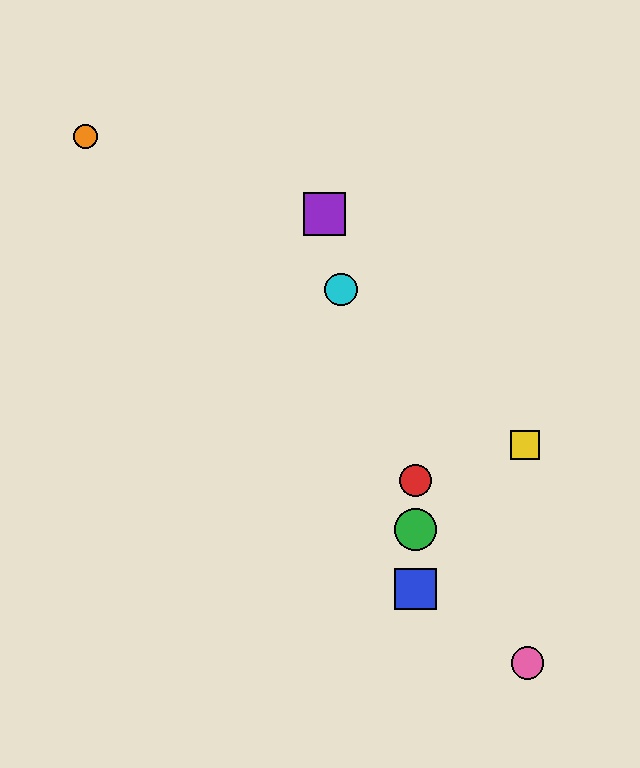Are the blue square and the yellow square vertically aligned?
No, the blue square is at x≈416 and the yellow square is at x≈525.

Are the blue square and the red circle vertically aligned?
Yes, both are at x≈416.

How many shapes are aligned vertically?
3 shapes (the red circle, the blue square, the green circle) are aligned vertically.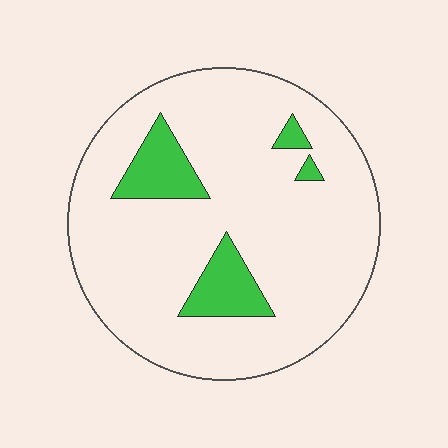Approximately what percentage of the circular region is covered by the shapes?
Approximately 15%.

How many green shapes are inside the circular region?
4.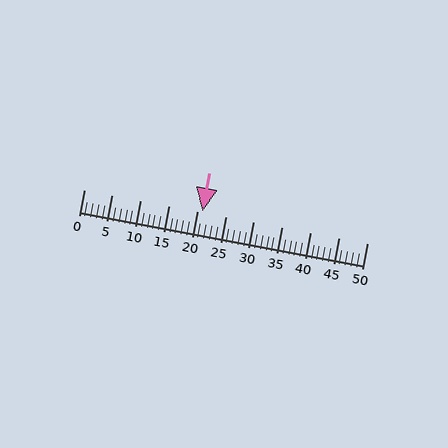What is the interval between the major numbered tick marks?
The major tick marks are spaced 5 units apart.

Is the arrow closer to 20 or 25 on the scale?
The arrow is closer to 20.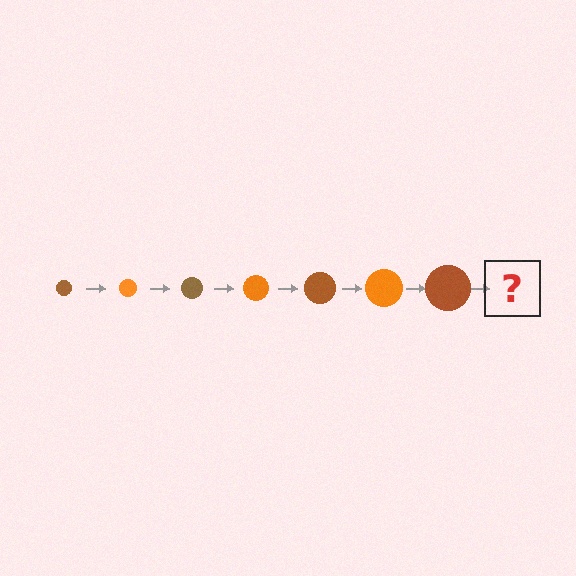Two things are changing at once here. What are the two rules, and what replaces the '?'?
The two rules are that the circle grows larger each step and the color cycles through brown and orange. The '?' should be an orange circle, larger than the previous one.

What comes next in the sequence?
The next element should be an orange circle, larger than the previous one.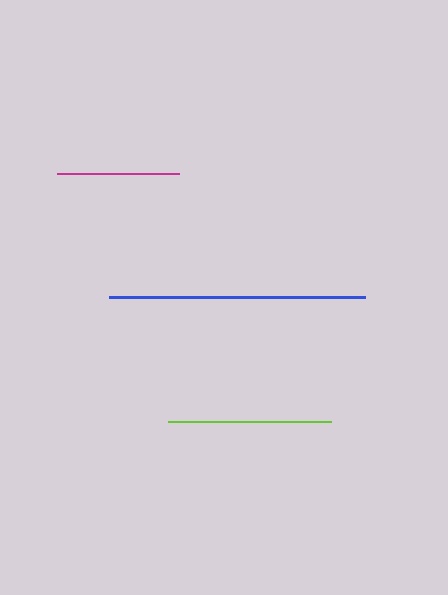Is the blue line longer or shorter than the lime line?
The blue line is longer than the lime line.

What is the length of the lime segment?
The lime segment is approximately 163 pixels long.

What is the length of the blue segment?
The blue segment is approximately 256 pixels long.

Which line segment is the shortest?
The magenta line is the shortest at approximately 122 pixels.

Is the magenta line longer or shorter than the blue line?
The blue line is longer than the magenta line.